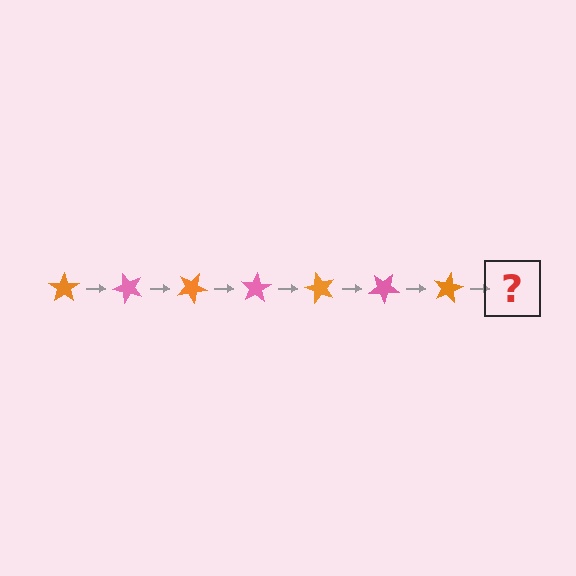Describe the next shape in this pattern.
It should be a pink star, rotated 350 degrees from the start.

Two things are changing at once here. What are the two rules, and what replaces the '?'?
The two rules are that it rotates 50 degrees each step and the color cycles through orange and pink. The '?' should be a pink star, rotated 350 degrees from the start.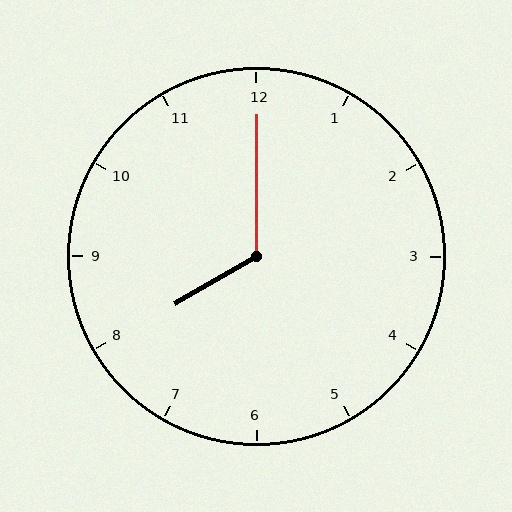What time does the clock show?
8:00.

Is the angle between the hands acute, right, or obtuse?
It is obtuse.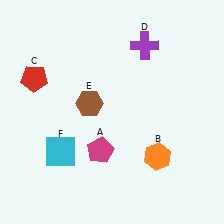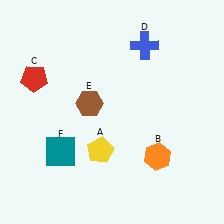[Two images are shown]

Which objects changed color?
A changed from magenta to yellow. D changed from purple to blue. F changed from cyan to teal.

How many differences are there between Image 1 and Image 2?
There are 3 differences between the two images.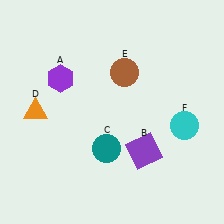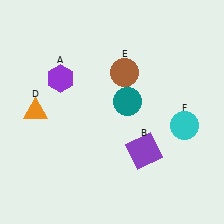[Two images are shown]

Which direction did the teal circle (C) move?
The teal circle (C) moved up.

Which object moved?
The teal circle (C) moved up.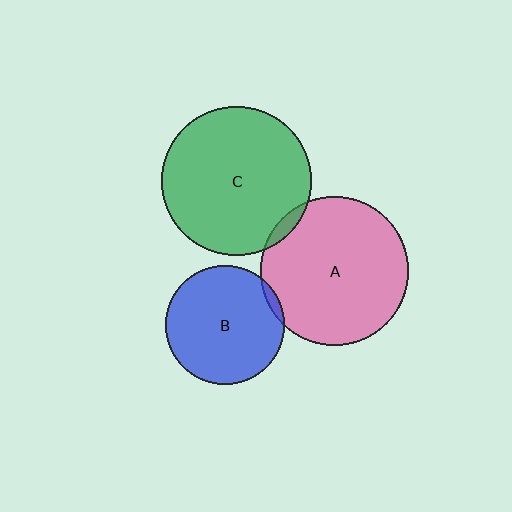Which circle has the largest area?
Circle C (green).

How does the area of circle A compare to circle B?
Approximately 1.6 times.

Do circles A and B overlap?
Yes.